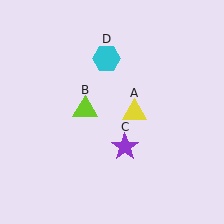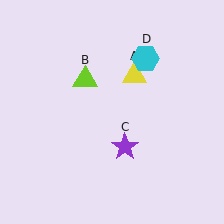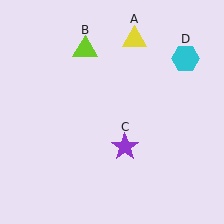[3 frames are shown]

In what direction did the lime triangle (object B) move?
The lime triangle (object B) moved up.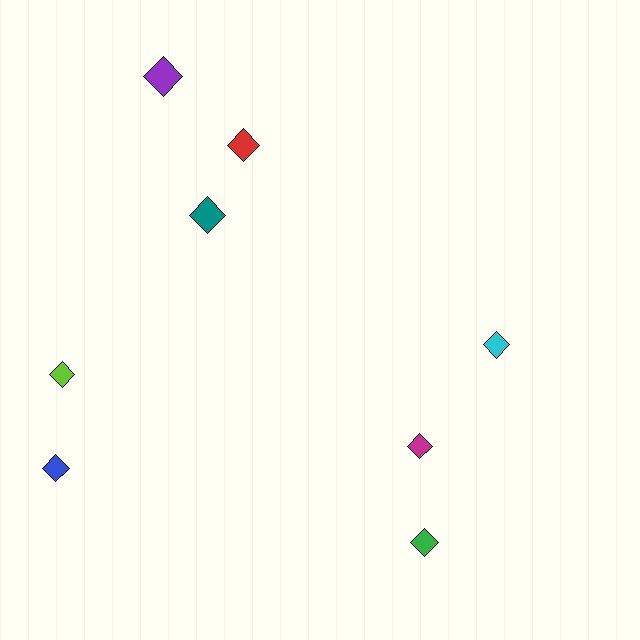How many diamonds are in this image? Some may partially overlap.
There are 8 diamonds.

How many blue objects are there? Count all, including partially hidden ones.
There is 1 blue object.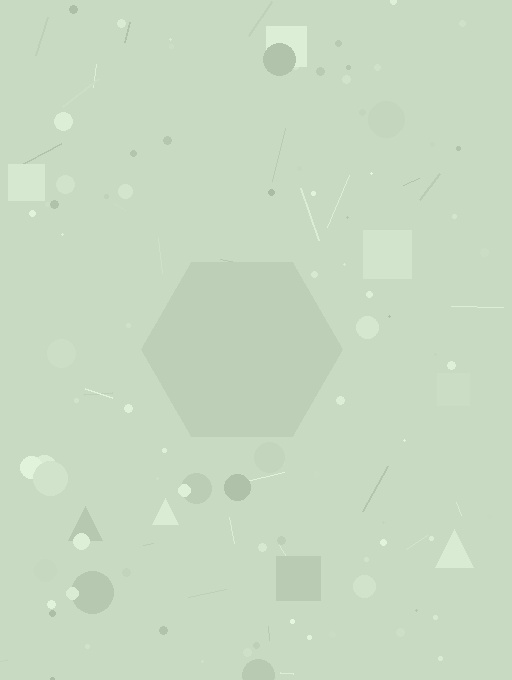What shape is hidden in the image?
A hexagon is hidden in the image.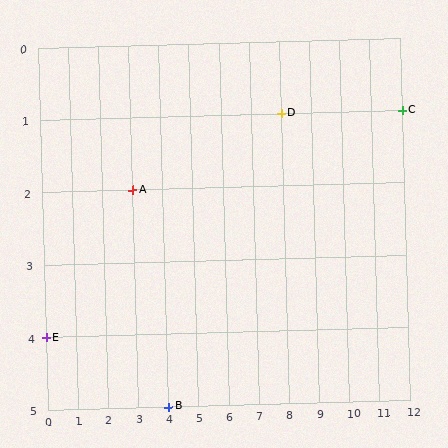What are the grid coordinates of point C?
Point C is at grid coordinates (12, 1).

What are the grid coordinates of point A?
Point A is at grid coordinates (3, 2).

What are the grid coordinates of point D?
Point D is at grid coordinates (8, 1).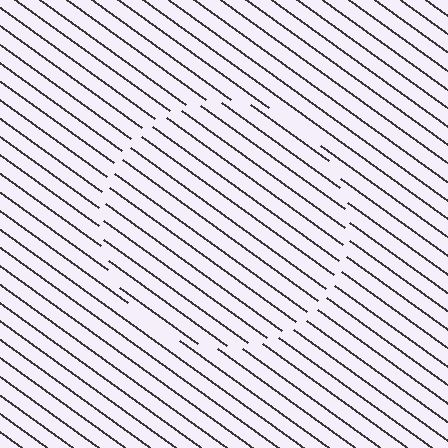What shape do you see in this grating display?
An illusory circle. The interior of the shape contains the same grating, shifted by half a period — the contour is defined by the phase discontinuity where line-ends from the inner and outer gratings abut.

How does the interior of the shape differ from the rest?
The interior of the shape contains the same grating, shifted by half a period — the contour is defined by the phase discontinuity where line-ends from the inner and outer gratings abut.